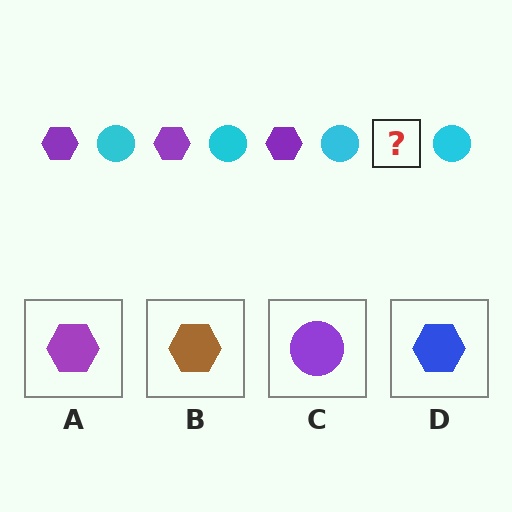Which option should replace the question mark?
Option A.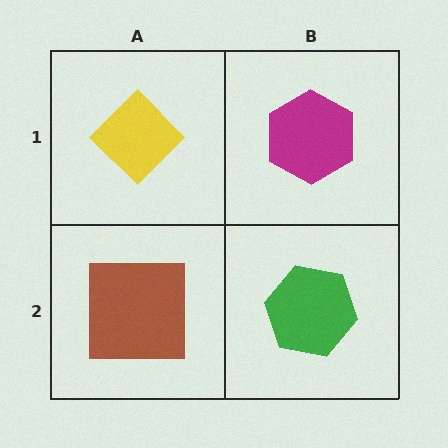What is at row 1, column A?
A yellow diamond.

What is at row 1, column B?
A magenta hexagon.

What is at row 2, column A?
A brown square.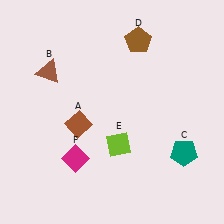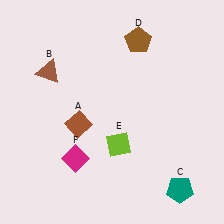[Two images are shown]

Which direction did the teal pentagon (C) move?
The teal pentagon (C) moved down.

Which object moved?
The teal pentagon (C) moved down.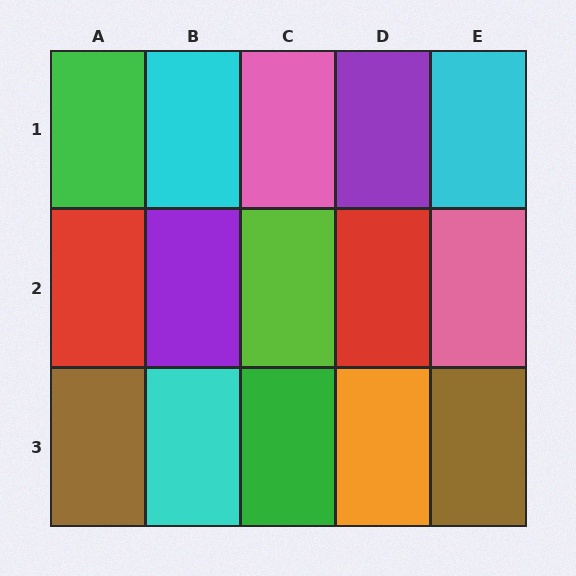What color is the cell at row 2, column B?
Purple.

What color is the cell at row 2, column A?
Red.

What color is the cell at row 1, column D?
Purple.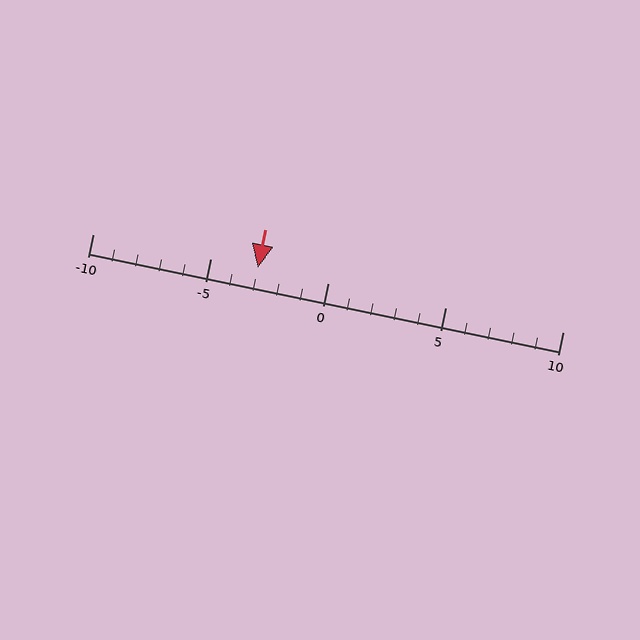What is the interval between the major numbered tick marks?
The major tick marks are spaced 5 units apart.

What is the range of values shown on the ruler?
The ruler shows values from -10 to 10.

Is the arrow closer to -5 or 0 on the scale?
The arrow is closer to -5.